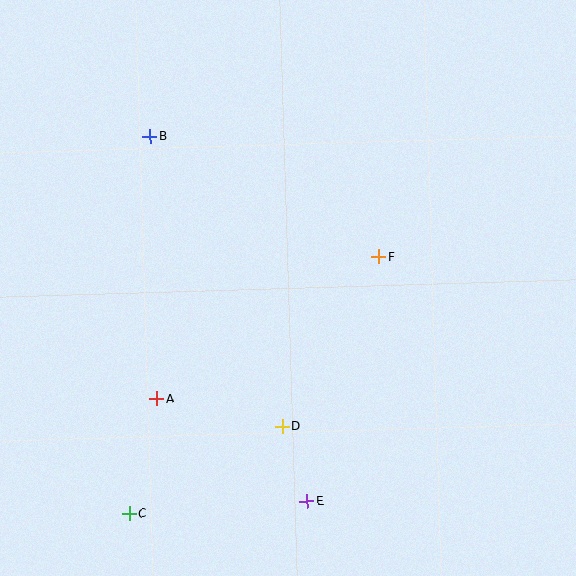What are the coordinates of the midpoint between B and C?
The midpoint between B and C is at (140, 325).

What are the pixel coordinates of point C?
Point C is at (129, 513).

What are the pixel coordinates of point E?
Point E is at (307, 501).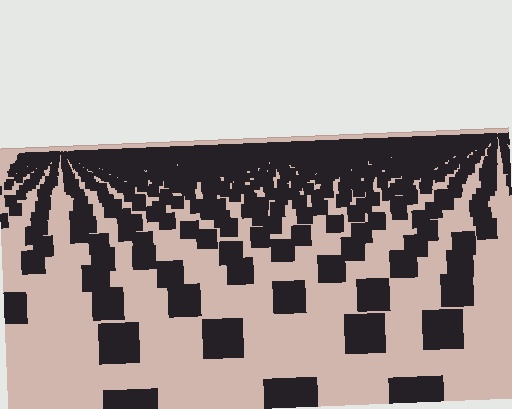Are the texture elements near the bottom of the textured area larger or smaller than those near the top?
Larger. Near the bottom, elements are closer to the viewer and appear at a bigger on-screen size.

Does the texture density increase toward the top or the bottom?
Density increases toward the top.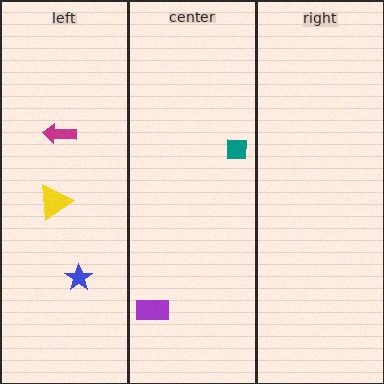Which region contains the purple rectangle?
The center region.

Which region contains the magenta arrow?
The left region.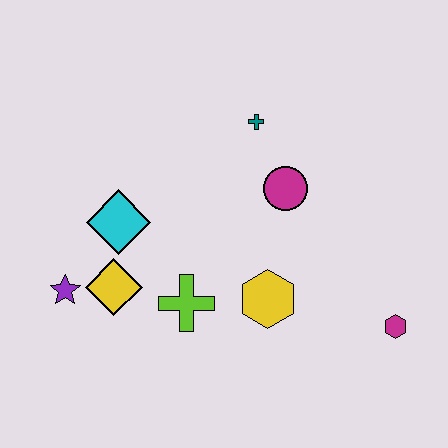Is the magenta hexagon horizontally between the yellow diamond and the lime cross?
No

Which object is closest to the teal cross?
The magenta circle is closest to the teal cross.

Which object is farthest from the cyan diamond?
The magenta hexagon is farthest from the cyan diamond.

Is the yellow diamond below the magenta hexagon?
No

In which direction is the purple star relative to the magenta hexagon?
The purple star is to the left of the magenta hexagon.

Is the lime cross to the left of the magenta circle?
Yes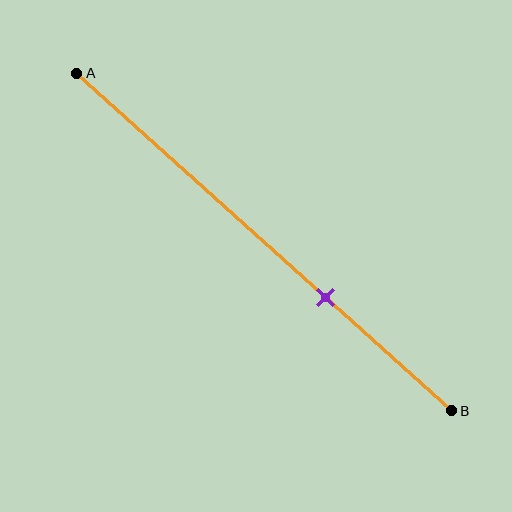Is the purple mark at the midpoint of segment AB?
No, the mark is at about 65% from A, not at the 50% midpoint.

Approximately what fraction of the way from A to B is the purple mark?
The purple mark is approximately 65% of the way from A to B.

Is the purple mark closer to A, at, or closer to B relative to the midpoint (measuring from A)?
The purple mark is closer to point B than the midpoint of segment AB.